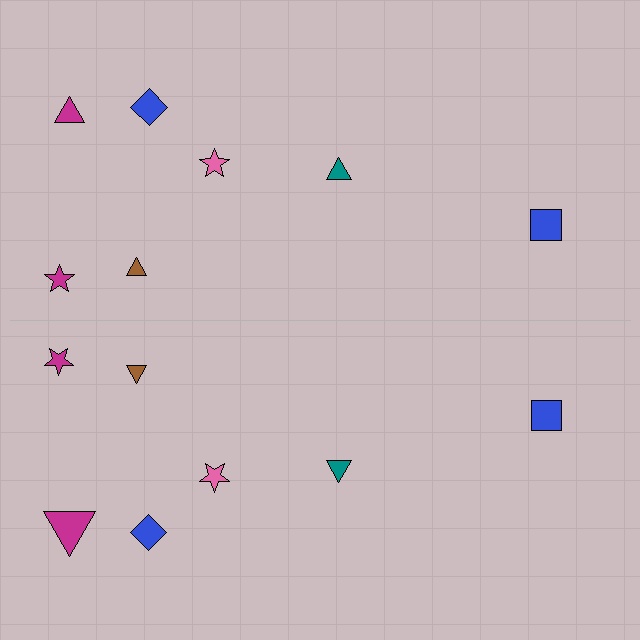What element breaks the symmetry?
The magenta triangle on the bottom side has a different size than its mirror counterpart.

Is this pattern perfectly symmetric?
No, the pattern is not perfectly symmetric. The magenta triangle on the bottom side has a different size than its mirror counterpart.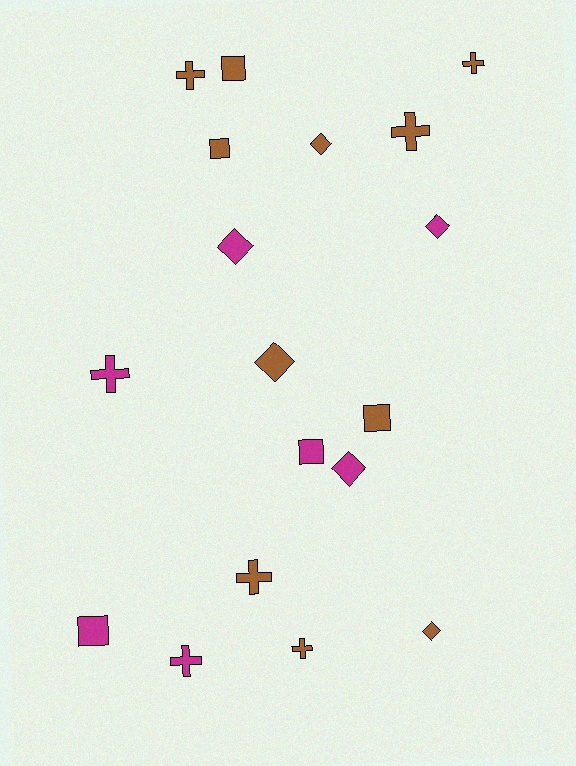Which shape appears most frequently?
Cross, with 7 objects.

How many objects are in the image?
There are 18 objects.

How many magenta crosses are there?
There are 2 magenta crosses.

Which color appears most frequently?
Brown, with 11 objects.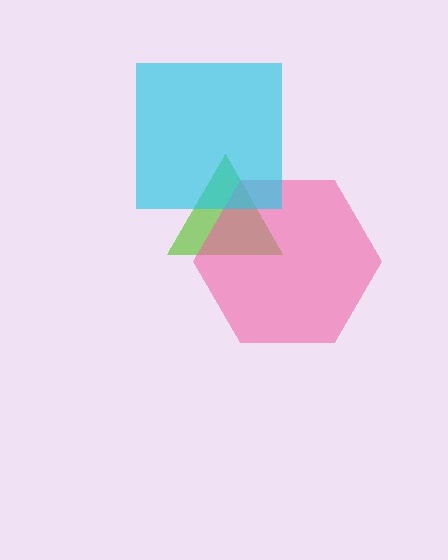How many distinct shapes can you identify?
There are 3 distinct shapes: a lime triangle, a pink hexagon, a cyan square.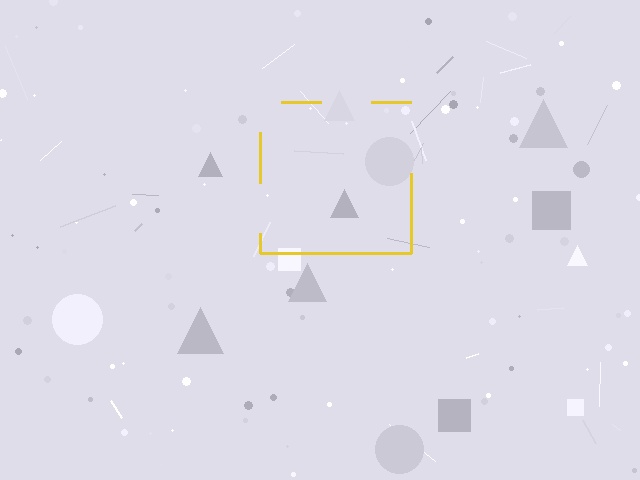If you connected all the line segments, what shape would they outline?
They would outline a square.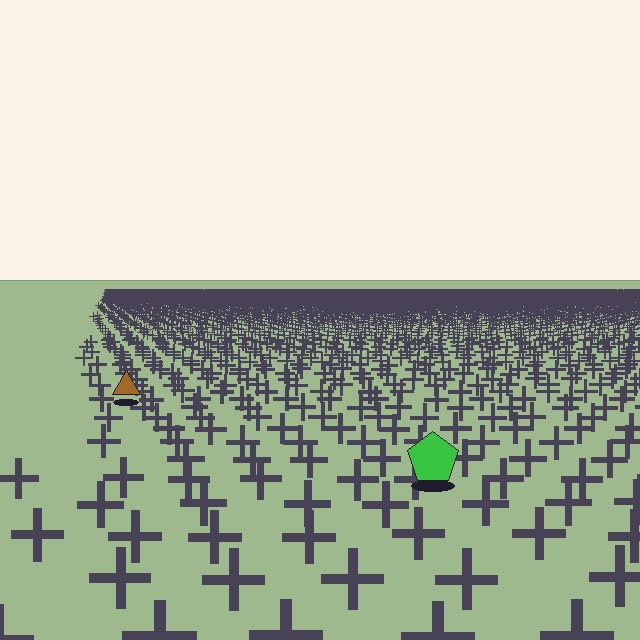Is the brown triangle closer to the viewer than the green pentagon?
No. The green pentagon is closer — you can tell from the texture gradient: the ground texture is coarser near it.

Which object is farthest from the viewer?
The brown triangle is farthest from the viewer. It appears smaller and the ground texture around it is denser.